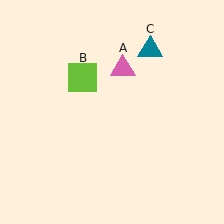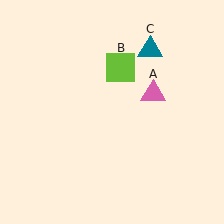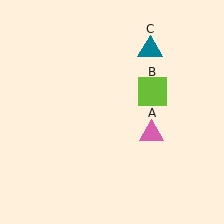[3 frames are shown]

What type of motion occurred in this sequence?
The pink triangle (object A), lime square (object B) rotated clockwise around the center of the scene.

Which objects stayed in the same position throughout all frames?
Teal triangle (object C) remained stationary.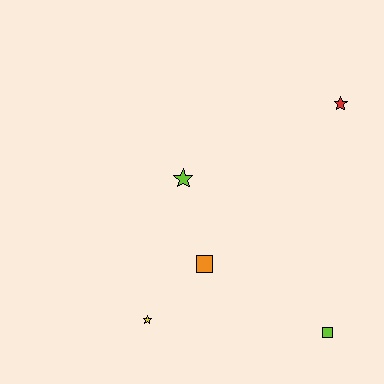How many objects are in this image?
There are 5 objects.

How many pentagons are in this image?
There are no pentagons.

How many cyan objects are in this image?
There are no cyan objects.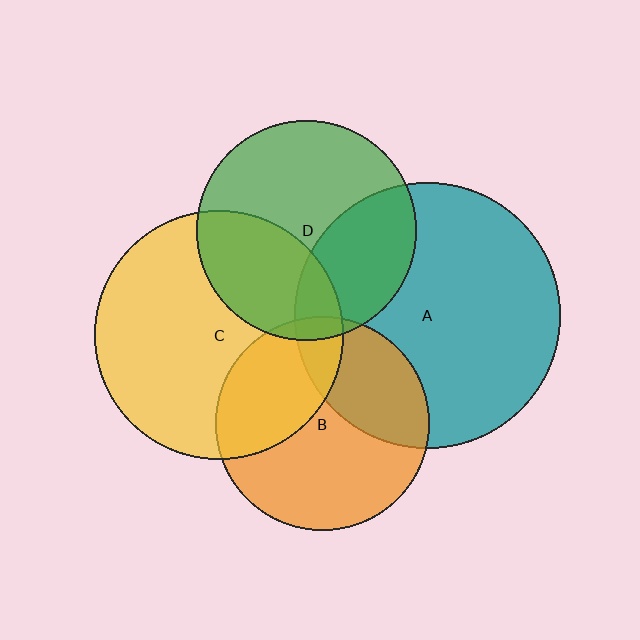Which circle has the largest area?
Circle A (teal).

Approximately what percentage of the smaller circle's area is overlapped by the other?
Approximately 5%.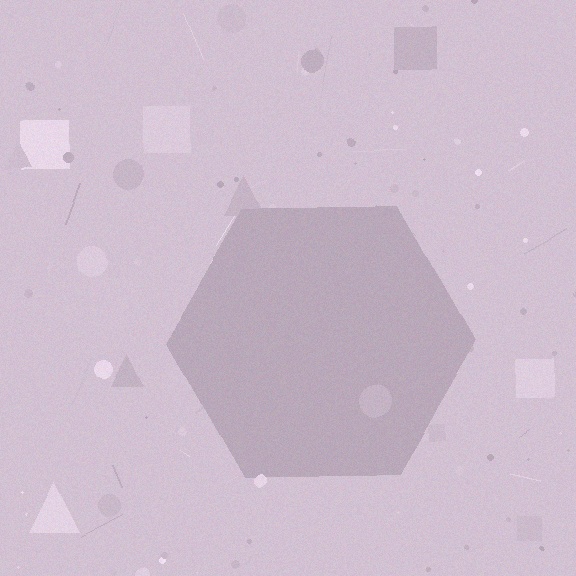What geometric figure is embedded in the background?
A hexagon is embedded in the background.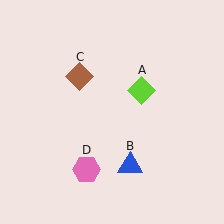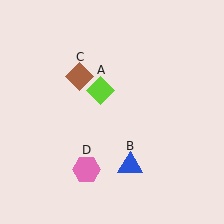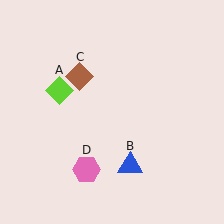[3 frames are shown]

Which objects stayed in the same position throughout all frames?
Blue triangle (object B) and brown diamond (object C) and pink hexagon (object D) remained stationary.